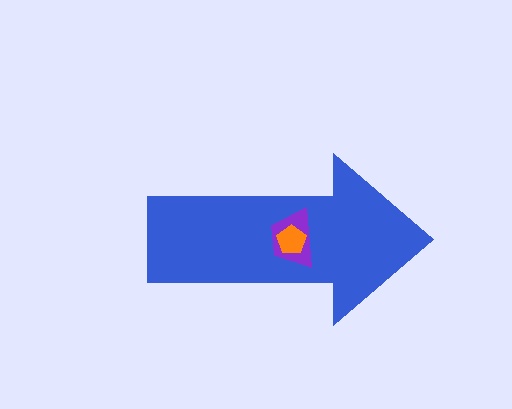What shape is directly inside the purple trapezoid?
The orange pentagon.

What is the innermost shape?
The orange pentagon.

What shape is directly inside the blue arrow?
The purple trapezoid.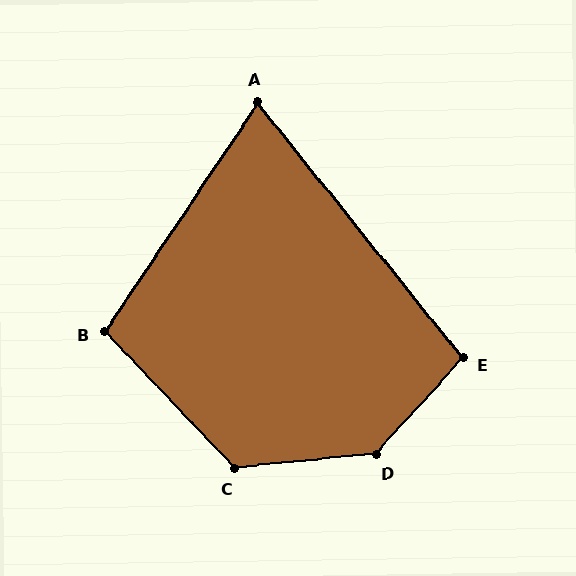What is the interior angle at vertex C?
Approximately 128 degrees (obtuse).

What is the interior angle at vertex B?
Approximately 103 degrees (obtuse).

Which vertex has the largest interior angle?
D, at approximately 138 degrees.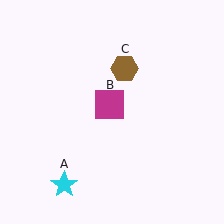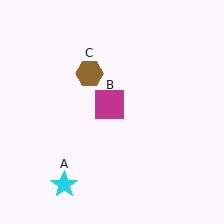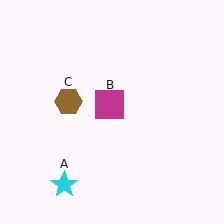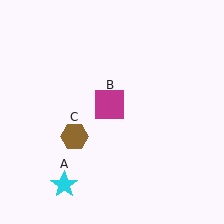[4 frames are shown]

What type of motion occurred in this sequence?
The brown hexagon (object C) rotated counterclockwise around the center of the scene.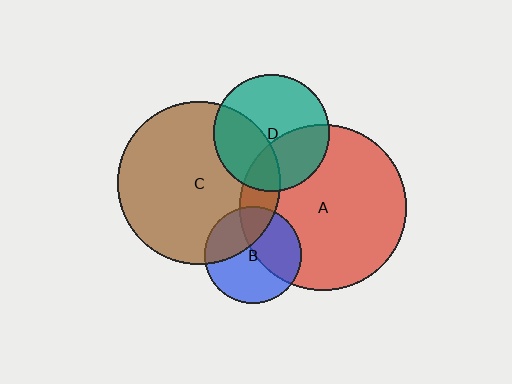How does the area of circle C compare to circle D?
Approximately 2.0 times.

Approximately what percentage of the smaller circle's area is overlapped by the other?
Approximately 35%.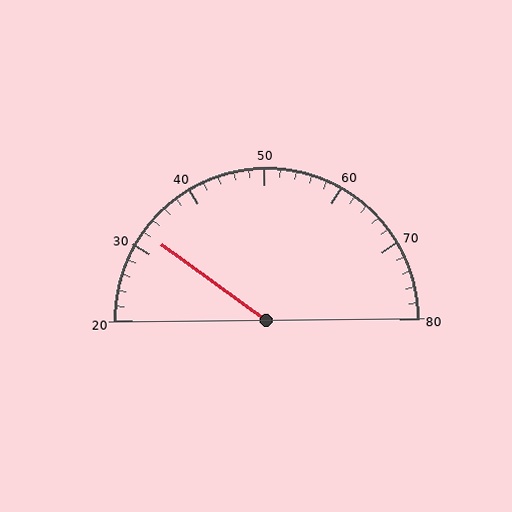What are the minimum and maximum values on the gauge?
The gauge ranges from 20 to 80.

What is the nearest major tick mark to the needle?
The nearest major tick mark is 30.